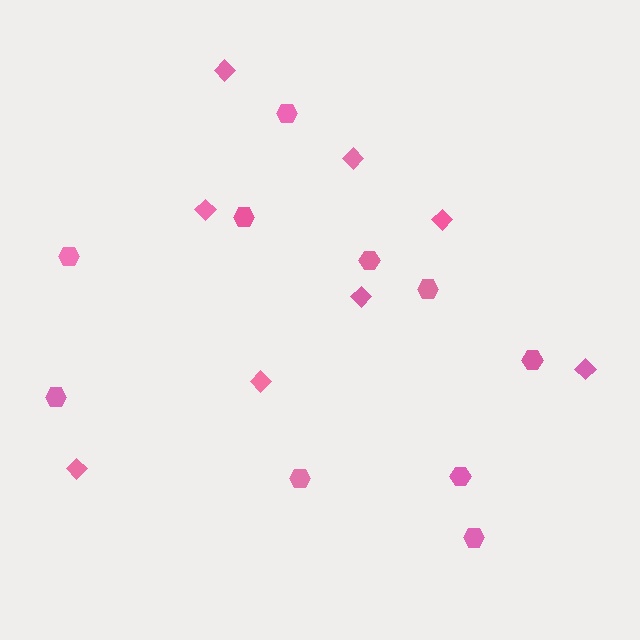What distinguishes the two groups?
There are 2 groups: one group of hexagons (10) and one group of diamonds (8).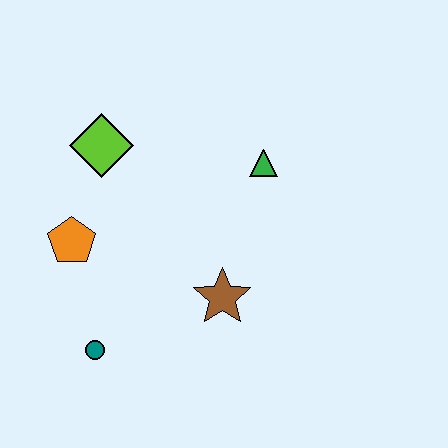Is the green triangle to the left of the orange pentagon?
No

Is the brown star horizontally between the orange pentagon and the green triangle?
Yes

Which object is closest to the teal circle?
The orange pentagon is closest to the teal circle.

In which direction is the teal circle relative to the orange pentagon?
The teal circle is below the orange pentagon.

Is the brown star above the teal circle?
Yes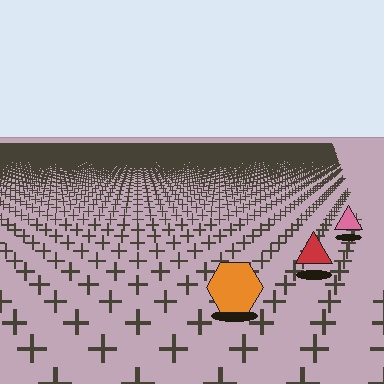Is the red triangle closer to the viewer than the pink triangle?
Yes. The red triangle is closer — you can tell from the texture gradient: the ground texture is coarser near it.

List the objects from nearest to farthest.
From nearest to farthest: the orange hexagon, the red triangle, the pink triangle.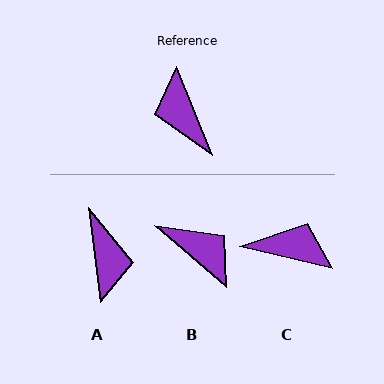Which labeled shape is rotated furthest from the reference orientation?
A, about 164 degrees away.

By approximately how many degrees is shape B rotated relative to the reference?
Approximately 153 degrees clockwise.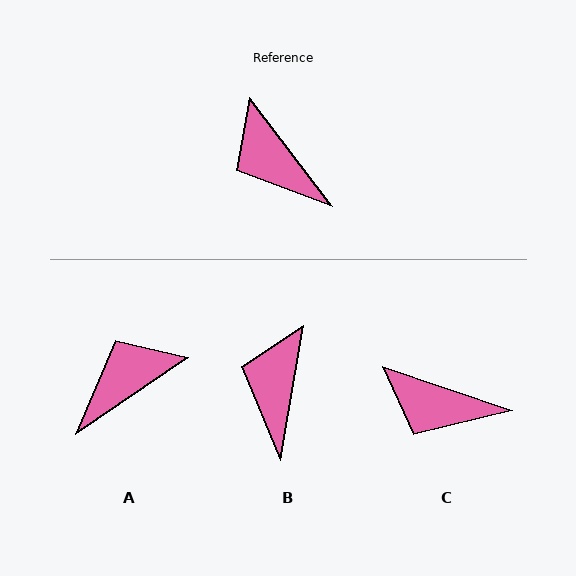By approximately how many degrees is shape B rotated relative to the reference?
Approximately 47 degrees clockwise.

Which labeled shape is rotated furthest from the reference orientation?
A, about 93 degrees away.